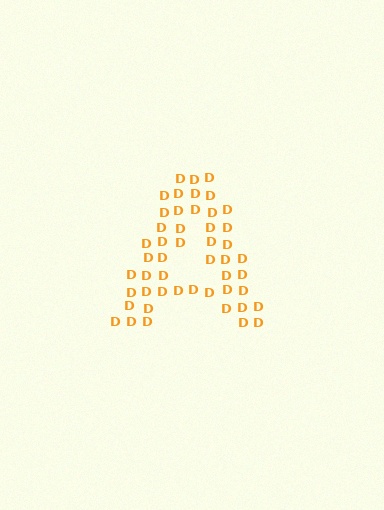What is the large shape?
The large shape is the letter A.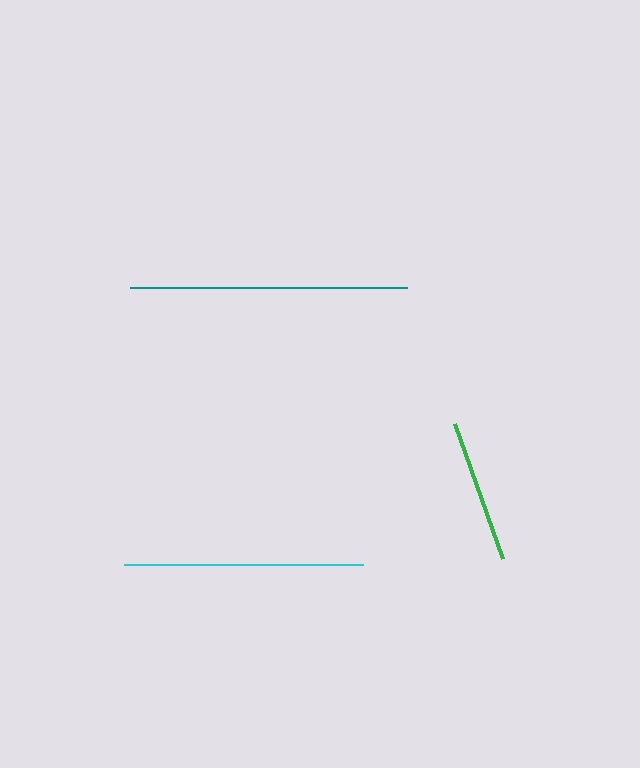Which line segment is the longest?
The teal line is the longest at approximately 277 pixels.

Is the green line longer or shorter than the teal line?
The teal line is longer than the green line.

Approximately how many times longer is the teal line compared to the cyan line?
The teal line is approximately 1.2 times the length of the cyan line.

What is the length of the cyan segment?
The cyan segment is approximately 239 pixels long.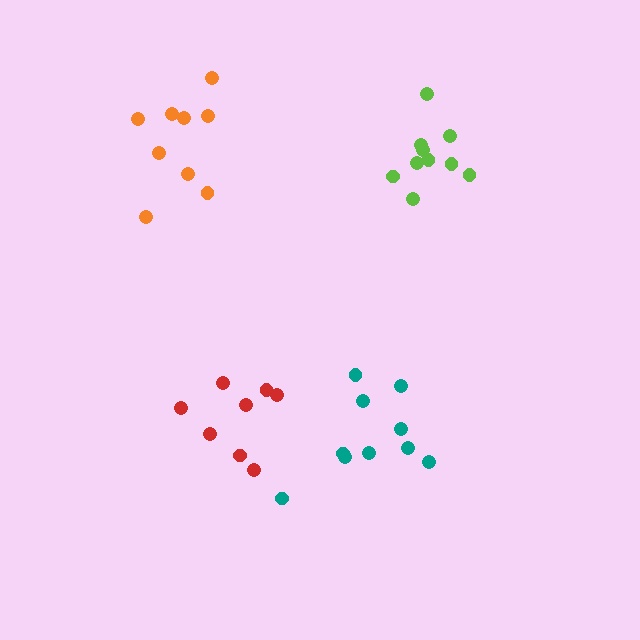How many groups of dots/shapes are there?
There are 4 groups.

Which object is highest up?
The orange cluster is topmost.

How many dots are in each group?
Group 1: 10 dots, Group 2: 10 dots, Group 3: 8 dots, Group 4: 9 dots (37 total).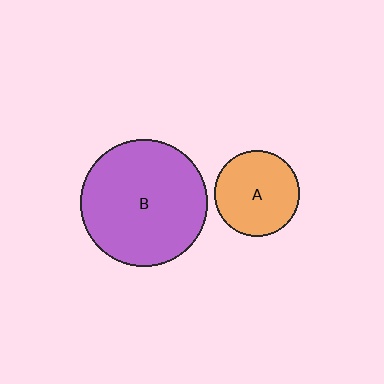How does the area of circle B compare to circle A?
Approximately 2.2 times.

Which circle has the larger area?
Circle B (purple).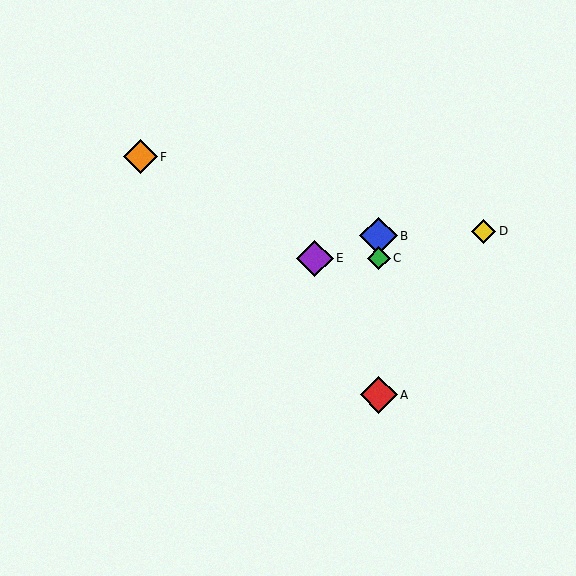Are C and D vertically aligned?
No, C is at x≈379 and D is at x≈484.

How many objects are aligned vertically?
3 objects (A, B, C) are aligned vertically.